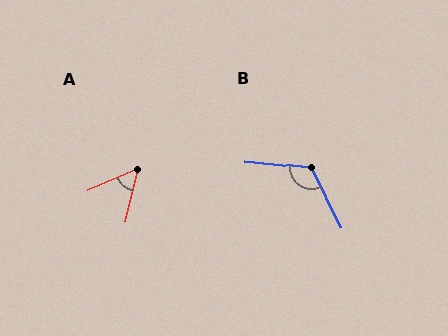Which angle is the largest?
B, at approximately 122 degrees.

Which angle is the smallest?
A, at approximately 54 degrees.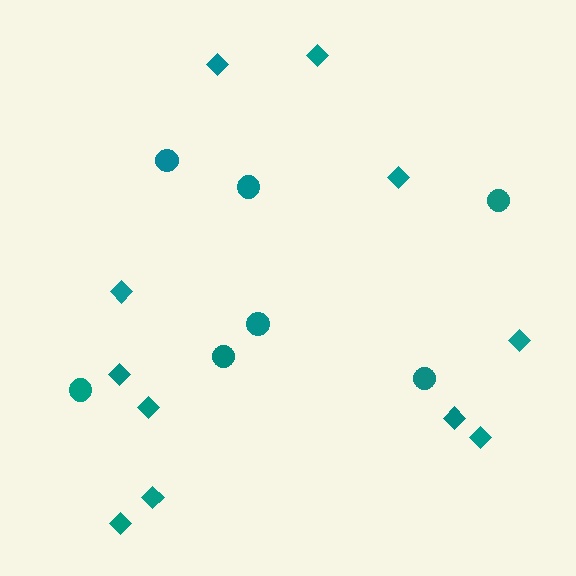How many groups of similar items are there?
There are 2 groups: one group of circles (7) and one group of diamonds (11).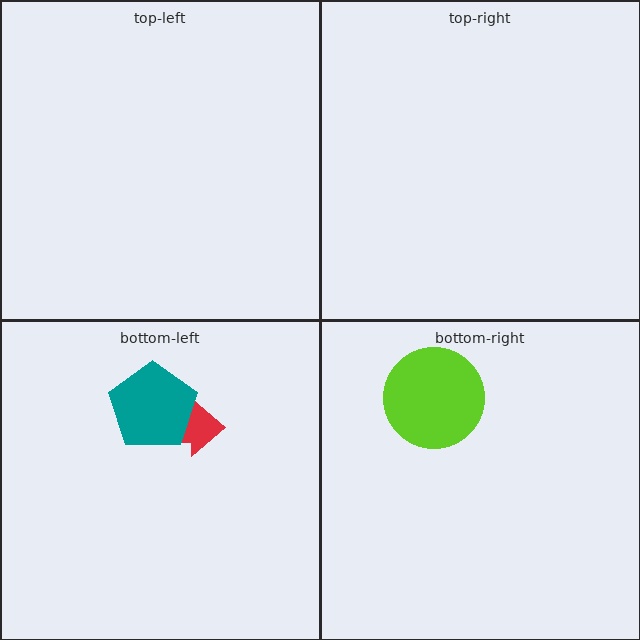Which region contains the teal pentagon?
The bottom-left region.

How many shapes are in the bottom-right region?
1.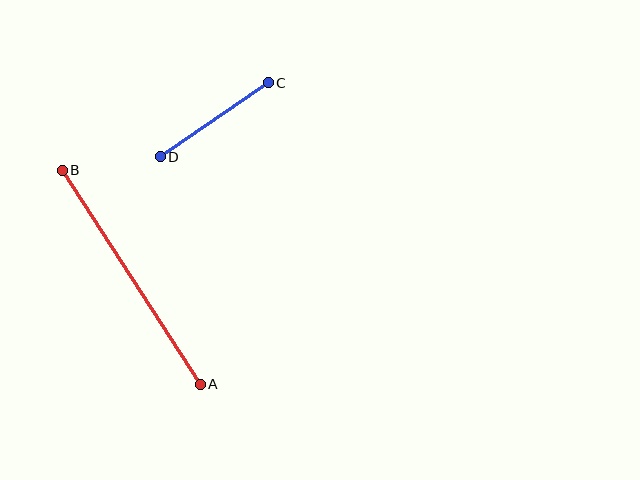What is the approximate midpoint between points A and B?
The midpoint is at approximately (131, 277) pixels.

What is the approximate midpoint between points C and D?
The midpoint is at approximately (214, 120) pixels.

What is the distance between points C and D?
The distance is approximately 131 pixels.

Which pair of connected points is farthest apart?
Points A and B are farthest apart.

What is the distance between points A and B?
The distance is approximately 254 pixels.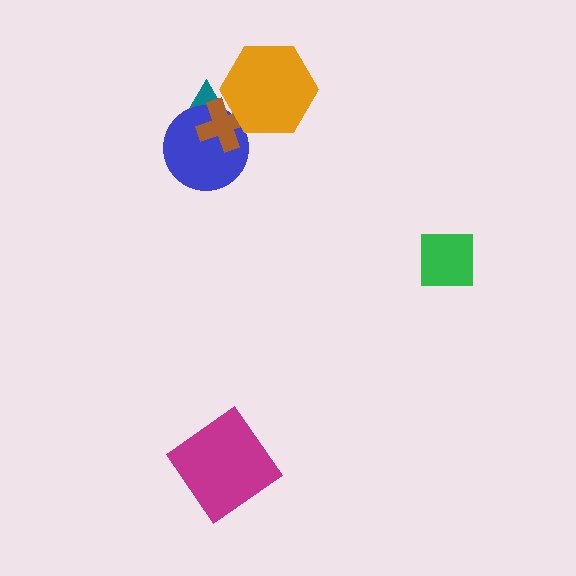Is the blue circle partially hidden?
Yes, it is partially covered by another shape.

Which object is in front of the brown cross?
The orange hexagon is in front of the brown cross.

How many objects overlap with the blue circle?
2 objects overlap with the blue circle.